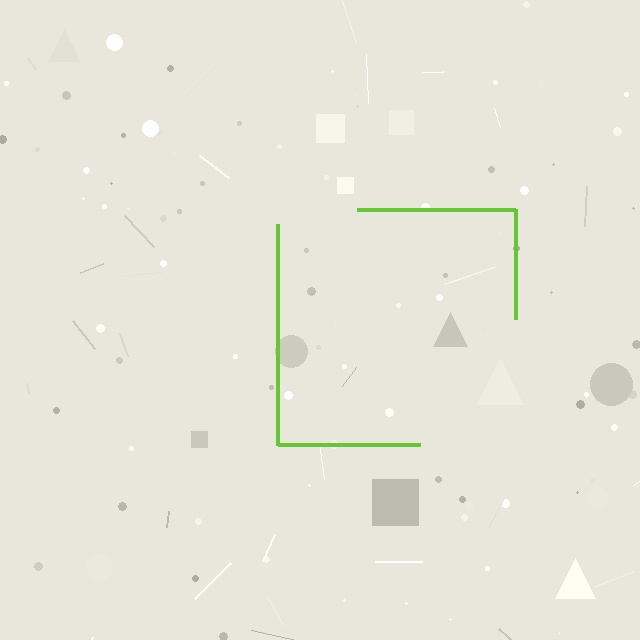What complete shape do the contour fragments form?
The contour fragments form a square.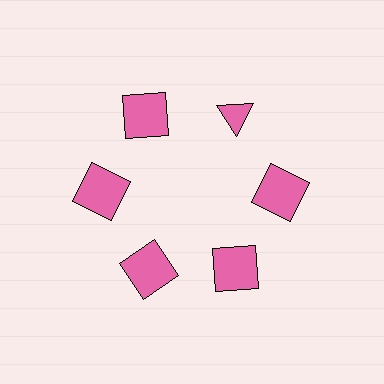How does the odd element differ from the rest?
It has a different shape: triangle instead of square.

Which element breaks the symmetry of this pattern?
The pink triangle at roughly the 1 o'clock position breaks the symmetry. All other shapes are pink squares.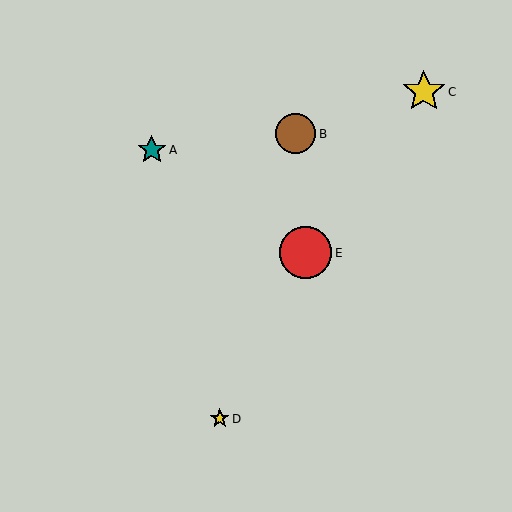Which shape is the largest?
The red circle (labeled E) is the largest.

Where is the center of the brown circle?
The center of the brown circle is at (296, 134).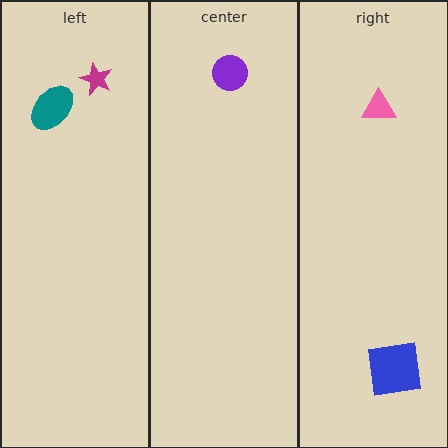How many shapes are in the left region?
2.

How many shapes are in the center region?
1.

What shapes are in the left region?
The magenta star, the teal ellipse.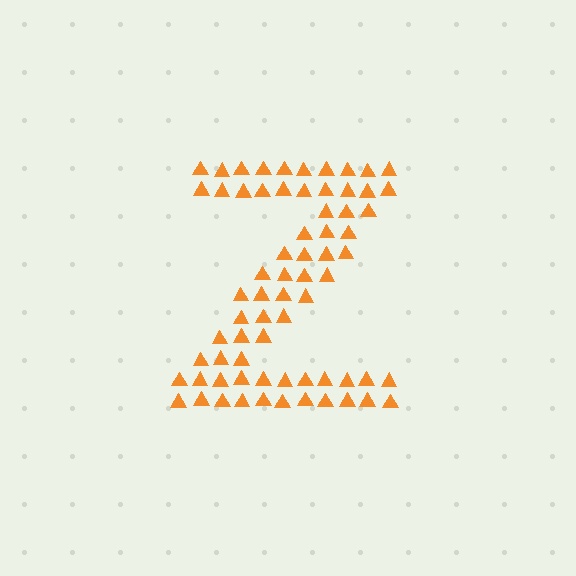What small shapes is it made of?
It is made of small triangles.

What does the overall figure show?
The overall figure shows the letter Z.